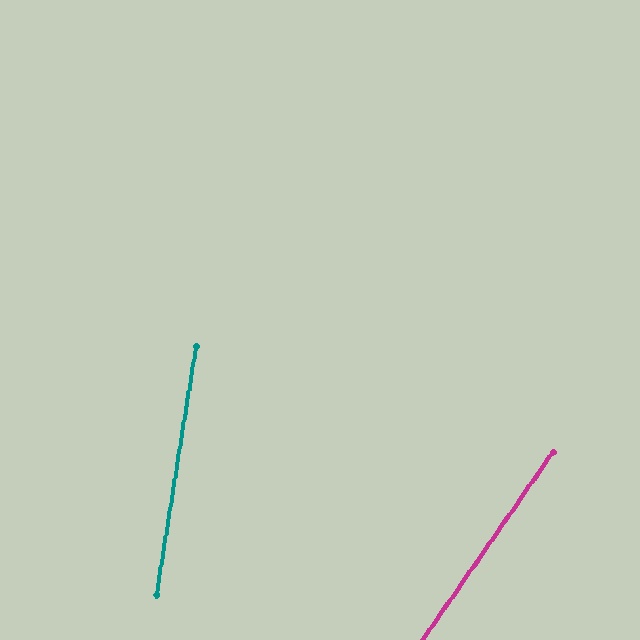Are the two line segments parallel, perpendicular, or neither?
Neither parallel nor perpendicular — they differ by about 26°.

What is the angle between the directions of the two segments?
Approximately 26 degrees.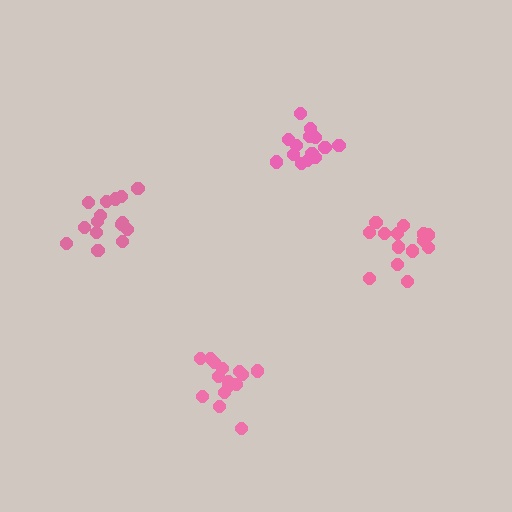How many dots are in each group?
Group 1: 14 dots, Group 2: 15 dots, Group 3: 14 dots, Group 4: 15 dots (58 total).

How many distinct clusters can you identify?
There are 4 distinct clusters.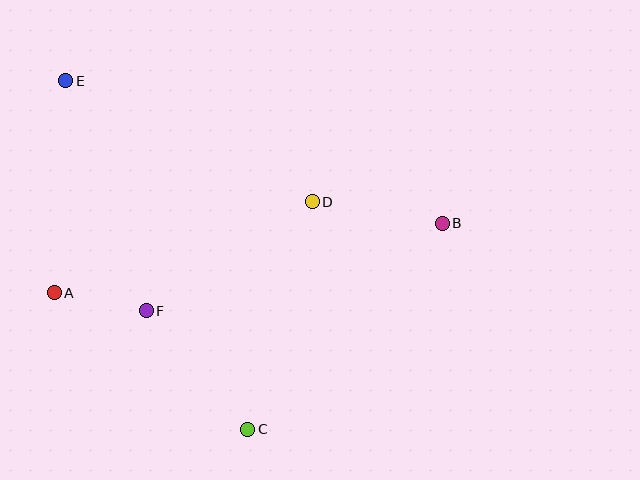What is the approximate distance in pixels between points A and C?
The distance between A and C is approximately 237 pixels.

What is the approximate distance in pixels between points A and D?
The distance between A and D is approximately 274 pixels.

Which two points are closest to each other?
Points A and F are closest to each other.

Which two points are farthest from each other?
Points B and E are farthest from each other.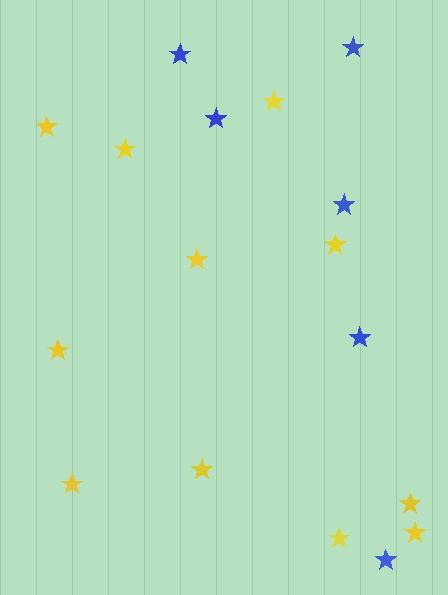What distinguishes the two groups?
There are 2 groups: one group of yellow stars (11) and one group of blue stars (6).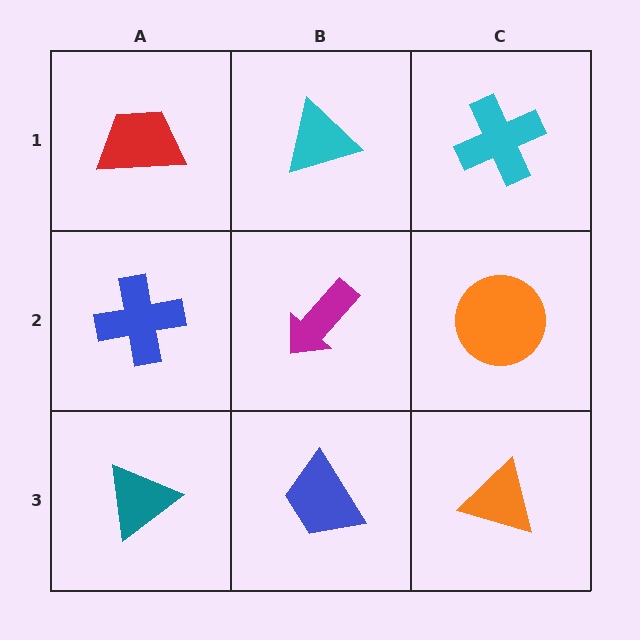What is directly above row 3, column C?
An orange circle.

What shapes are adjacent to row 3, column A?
A blue cross (row 2, column A), a blue trapezoid (row 3, column B).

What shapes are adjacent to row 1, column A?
A blue cross (row 2, column A), a cyan triangle (row 1, column B).